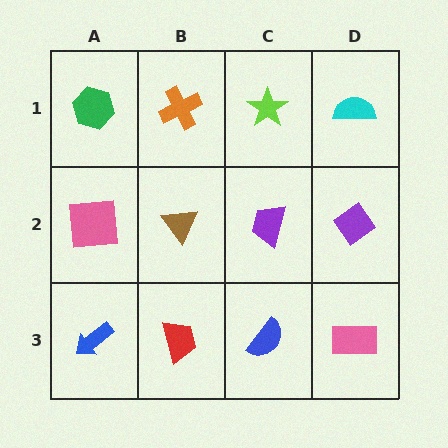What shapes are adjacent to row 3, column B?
A brown triangle (row 2, column B), a blue arrow (row 3, column A), a blue semicircle (row 3, column C).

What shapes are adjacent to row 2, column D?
A cyan semicircle (row 1, column D), a pink rectangle (row 3, column D), a purple trapezoid (row 2, column C).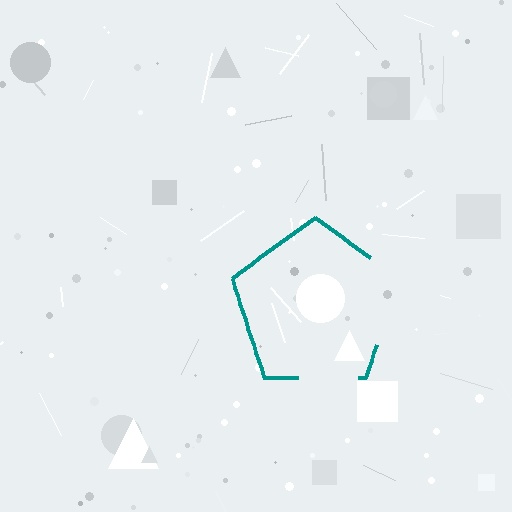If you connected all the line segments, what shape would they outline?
They would outline a pentagon.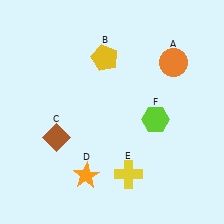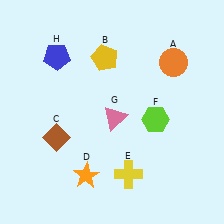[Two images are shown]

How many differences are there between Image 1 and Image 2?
There are 2 differences between the two images.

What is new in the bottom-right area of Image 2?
A pink triangle (G) was added in the bottom-right area of Image 2.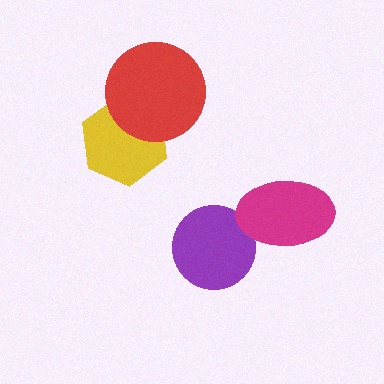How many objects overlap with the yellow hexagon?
1 object overlaps with the yellow hexagon.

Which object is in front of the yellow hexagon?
The red circle is in front of the yellow hexagon.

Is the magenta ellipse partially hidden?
No, no other shape covers it.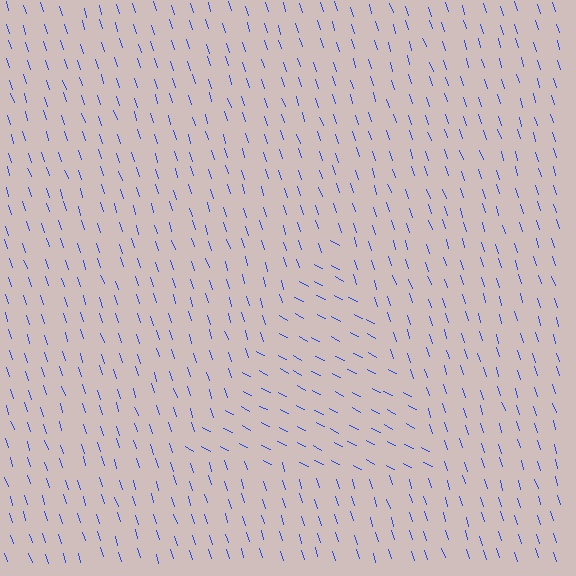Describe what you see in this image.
The image is filled with small blue line segments. A triangle region in the image has lines oriented differently from the surrounding lines, creating a visible texture boundary.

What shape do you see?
I see a triangle.